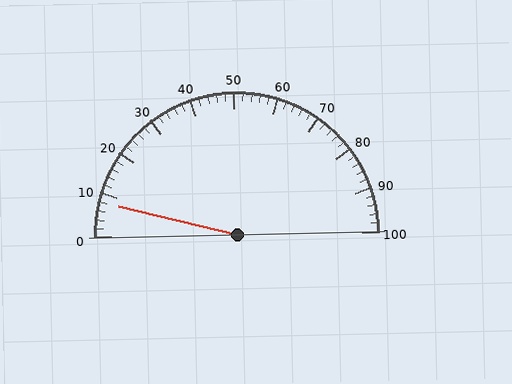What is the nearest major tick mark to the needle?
The nearest major tick mark is 10.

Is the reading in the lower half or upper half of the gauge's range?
The reading is in the lower half of the range (0 to 100).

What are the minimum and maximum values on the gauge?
The gauge ranges from 0 to 100.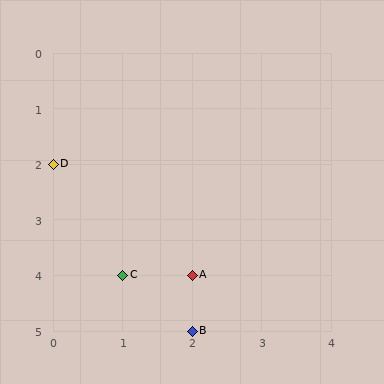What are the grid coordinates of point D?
Point D is at grid coordinates (0, 2).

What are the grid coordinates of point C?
Point C is at grid coordinates (1, 4).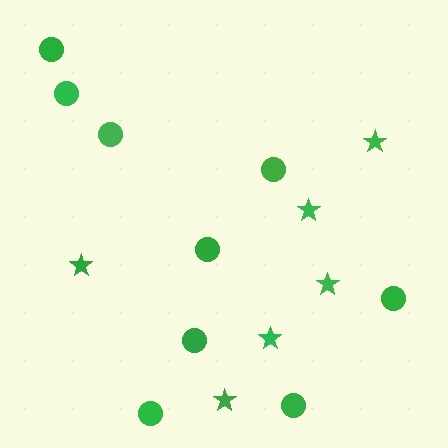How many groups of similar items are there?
There are 2 groups: one group of stars (6) and one group of circles (9).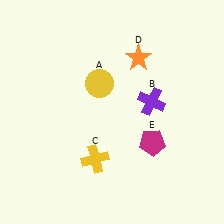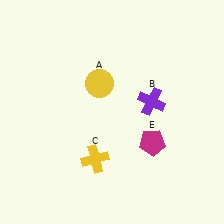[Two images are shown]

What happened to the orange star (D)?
The orange star (D) was removed in Image 2. It was in the top-right area of Image 1.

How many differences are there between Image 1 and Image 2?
There is 1 difference between the two images.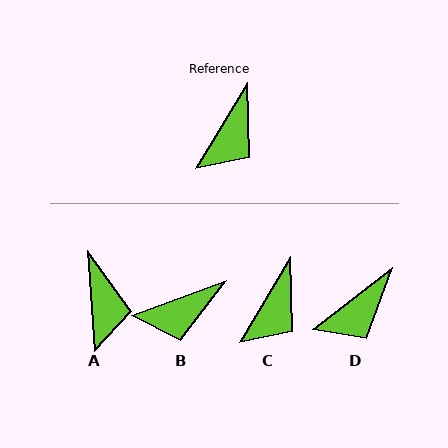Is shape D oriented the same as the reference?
No, it is off by about 21 degrees.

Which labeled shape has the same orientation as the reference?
C.